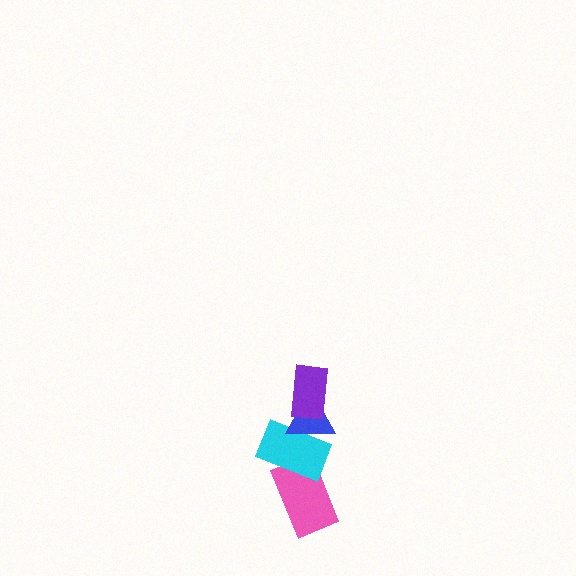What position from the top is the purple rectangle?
The purple rectangle is 1st from the top.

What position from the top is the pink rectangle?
The pink rectangle is 4th from the top.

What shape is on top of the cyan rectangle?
The blue triangle is on top of the cyan rectangle.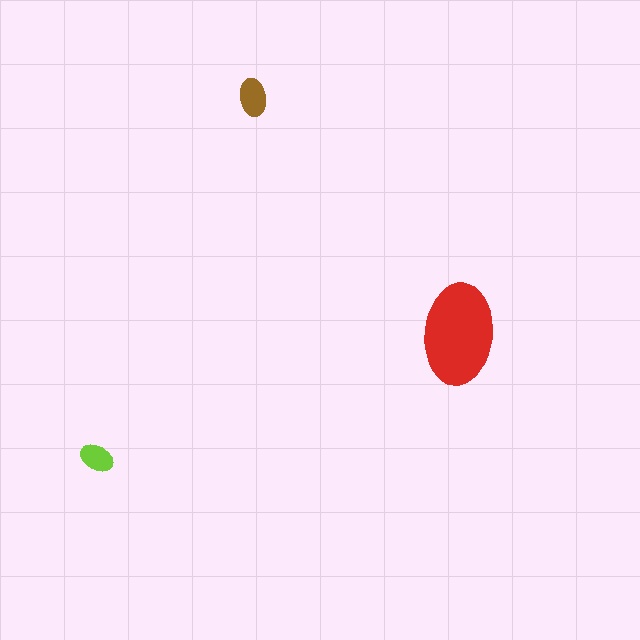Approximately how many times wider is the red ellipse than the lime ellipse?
About 3 times wider.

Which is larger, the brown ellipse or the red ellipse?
The red one.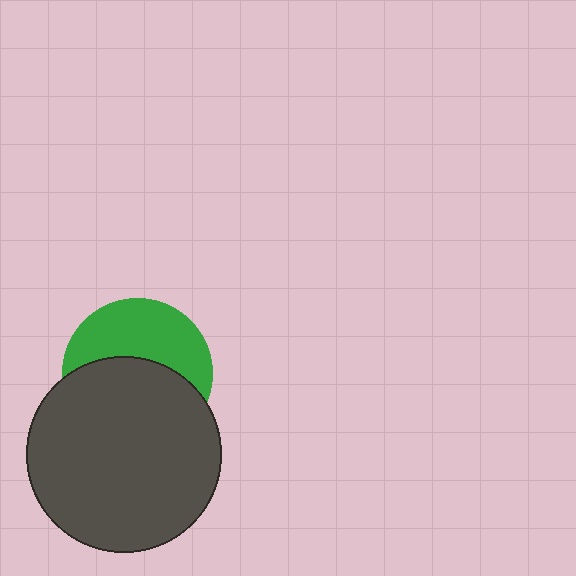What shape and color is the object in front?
The object in front is a dark gray circle.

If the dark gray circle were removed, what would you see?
You would see the complete green circle.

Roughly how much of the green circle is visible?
About half of it is visible (roughly 45%).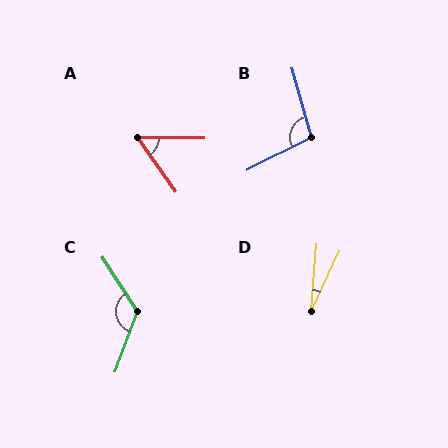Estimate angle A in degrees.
Approximately 54 degrees.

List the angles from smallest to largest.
D (21°), A (54°), B (101°), C (127°).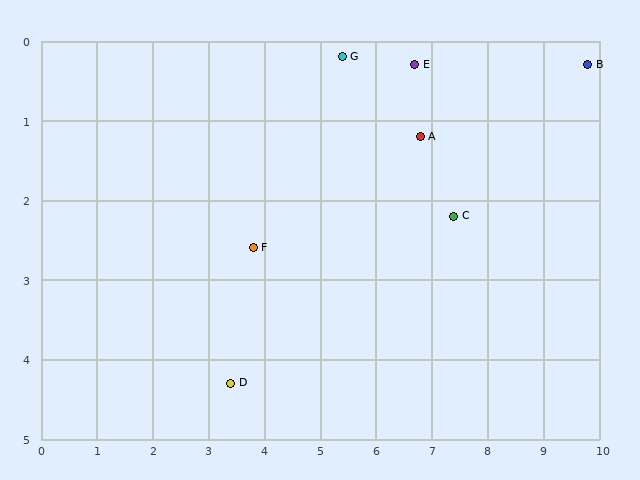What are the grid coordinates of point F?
Point F is at approximately (3.8, 2.6).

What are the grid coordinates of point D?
Point D is at approximately (3.4, 4.3).